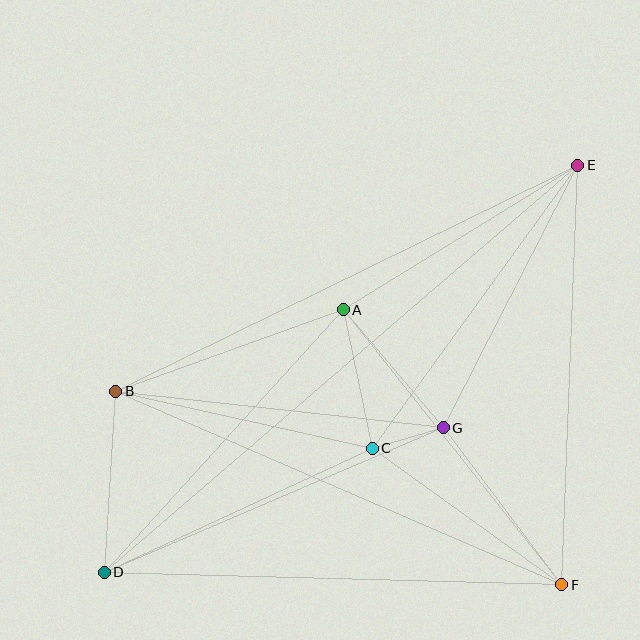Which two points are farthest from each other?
Points D and E are farthest from each other.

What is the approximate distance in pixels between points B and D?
The distance between B and D is approximately 181 pixels.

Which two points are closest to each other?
Points C and G are closest to each other.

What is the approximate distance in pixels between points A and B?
The distance between A and B is approximately 242 pixels.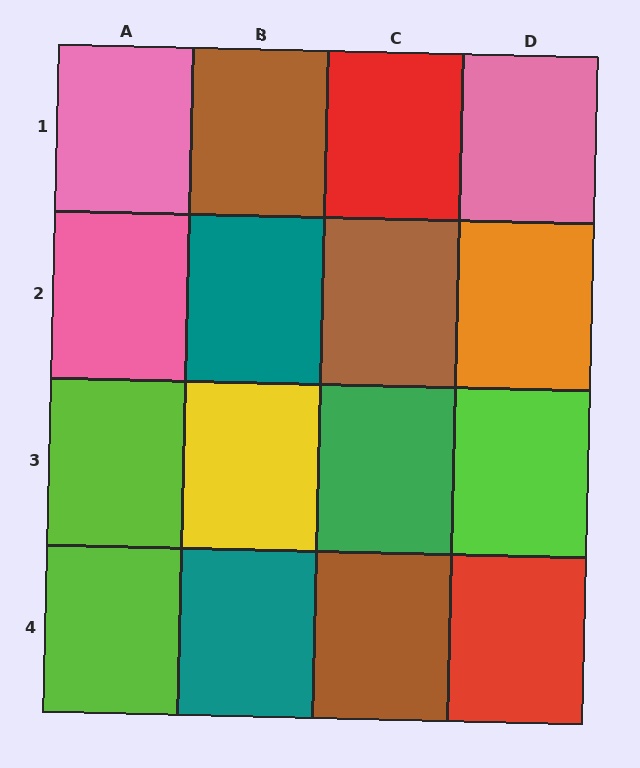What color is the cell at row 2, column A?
Pink.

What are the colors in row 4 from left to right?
Lime, teal, brown, red.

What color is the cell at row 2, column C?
Brown.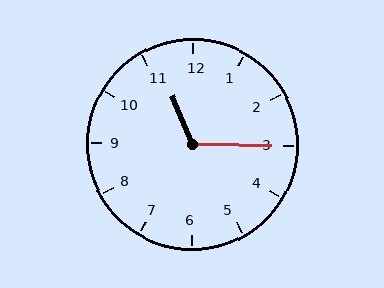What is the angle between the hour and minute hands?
Approximately 112 degrees.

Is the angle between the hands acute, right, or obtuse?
It is obtuse.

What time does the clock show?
11:15.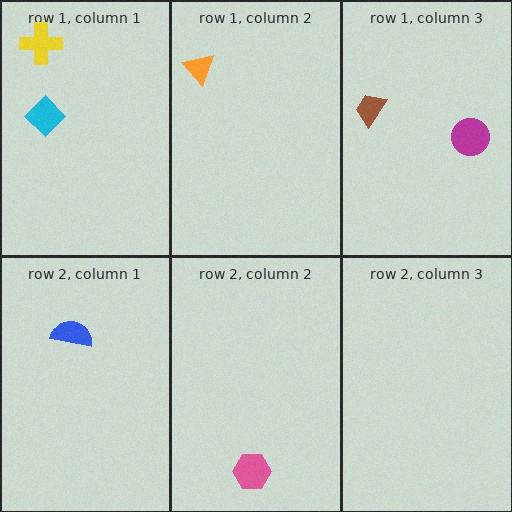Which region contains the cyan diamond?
The row 1, column 1 region.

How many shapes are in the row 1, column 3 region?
2.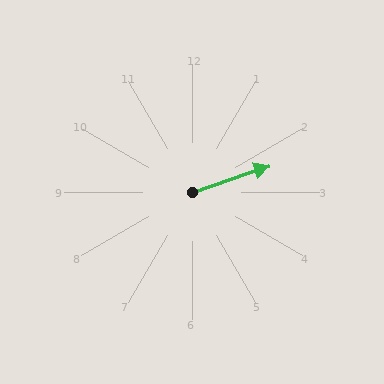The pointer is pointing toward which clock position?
Roughly 2 o'clock.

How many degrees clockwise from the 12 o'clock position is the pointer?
Approximately 71 degrees.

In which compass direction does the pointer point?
East.